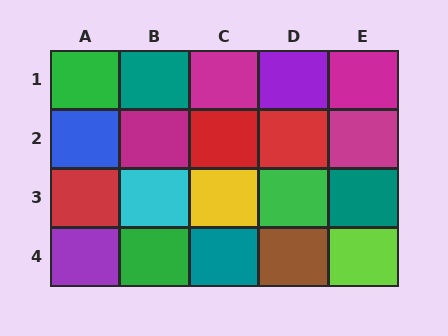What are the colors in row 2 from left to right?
Blue, magenta, red, red, magenta.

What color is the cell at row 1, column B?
Teal.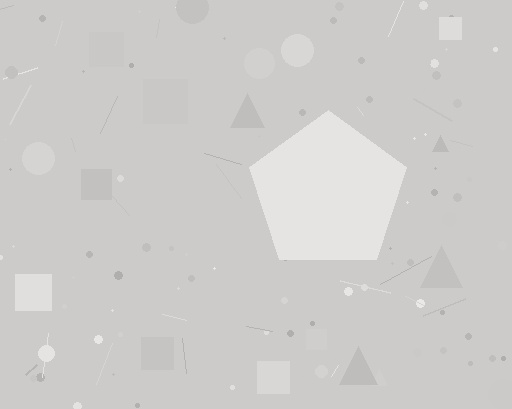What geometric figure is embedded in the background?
A pentagon is embedded in the background.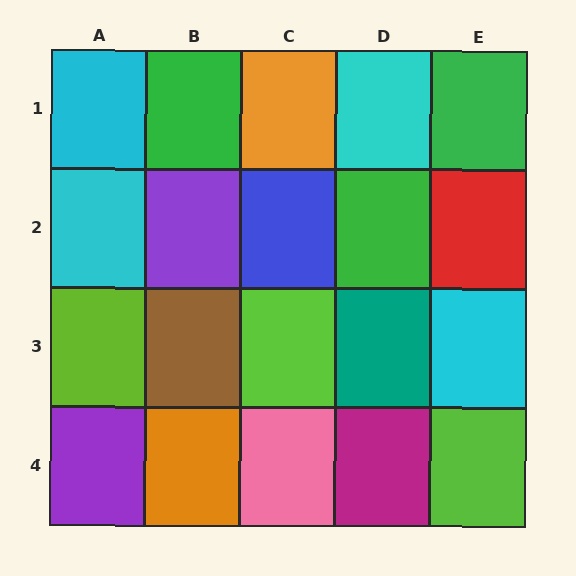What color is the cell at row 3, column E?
Cyan.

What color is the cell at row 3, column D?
Teal.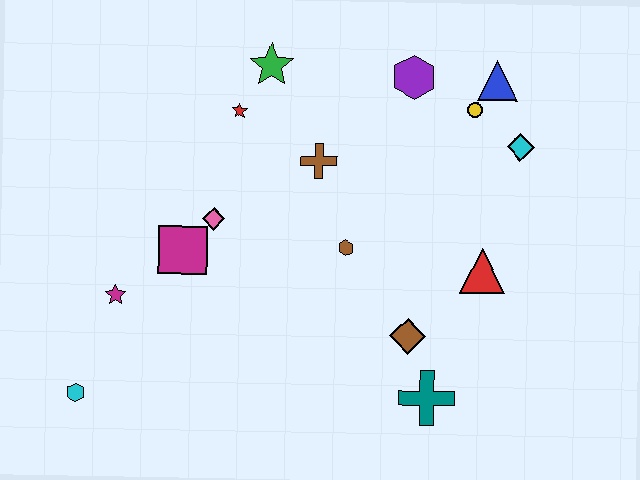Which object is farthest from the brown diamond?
The cyan hexagon is farthest from the brown diamond.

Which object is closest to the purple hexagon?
The yellow circle is closest to the purple hexagon.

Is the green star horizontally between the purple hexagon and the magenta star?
Yes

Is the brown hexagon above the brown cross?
No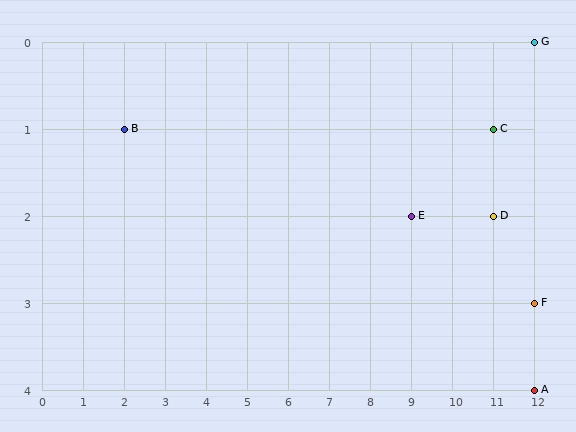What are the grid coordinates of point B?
Point B is at grid coordinates (2, 1).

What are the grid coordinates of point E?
Point E is at grid coordinates (9, 2).